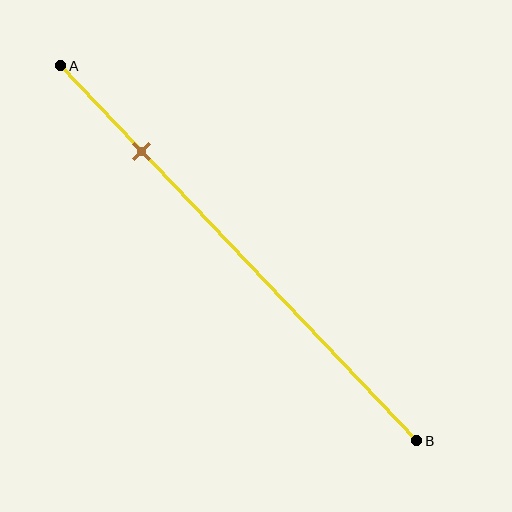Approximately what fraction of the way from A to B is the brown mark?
The brown mark is approximately 25% of the way from A to B.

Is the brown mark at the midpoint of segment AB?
No, the mark is at about 25% from A, not at the 50% midpoint.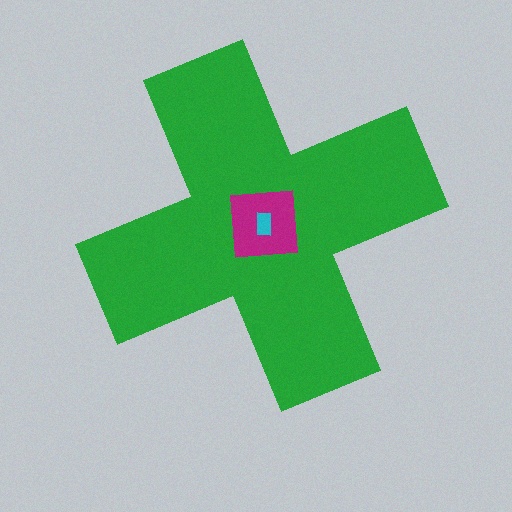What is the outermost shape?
The green cross.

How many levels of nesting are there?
3.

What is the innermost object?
The cyan rectangle.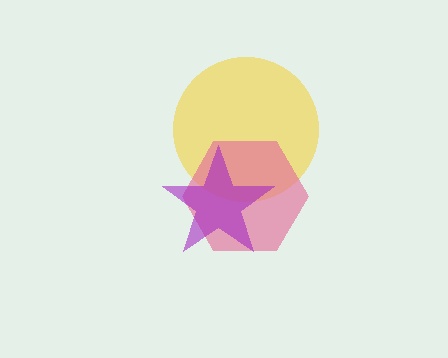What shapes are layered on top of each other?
The layered shapes are: a yellow circle, a pink hexagon, a purple star.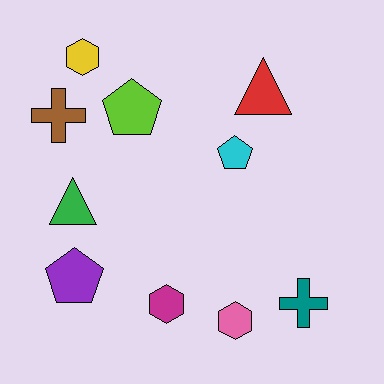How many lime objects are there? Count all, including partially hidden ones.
There is 1 lime object.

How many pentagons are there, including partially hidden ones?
There are 3 pentagons.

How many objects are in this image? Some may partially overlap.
There are 10 objects.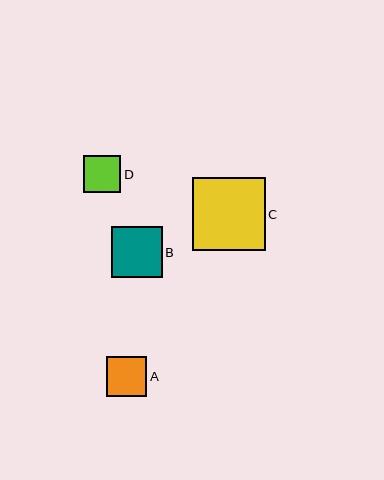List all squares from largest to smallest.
From largest to smallest: C, B, A, D.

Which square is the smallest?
Square D is the smallest with a size of approximately 37 pixels.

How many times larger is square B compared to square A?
Square B is approximately 1.3 times the size of square A.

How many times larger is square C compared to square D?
Square C is approximately 2.0 times the size of square D.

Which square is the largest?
Square C is the largest with a size of approximately 73 pixels.